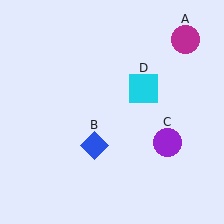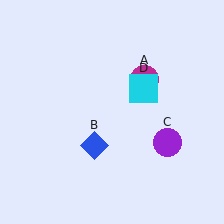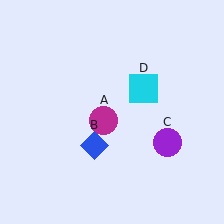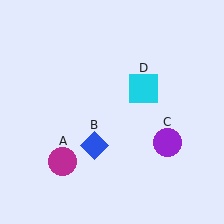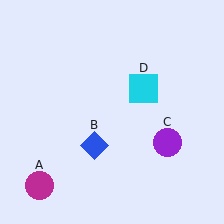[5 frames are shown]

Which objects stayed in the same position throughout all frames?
Blue diamond (object B) and purple circle (object C) and cyan square (object D) remained stationary.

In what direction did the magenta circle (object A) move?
The magenta circle (object A) moved down and to the left.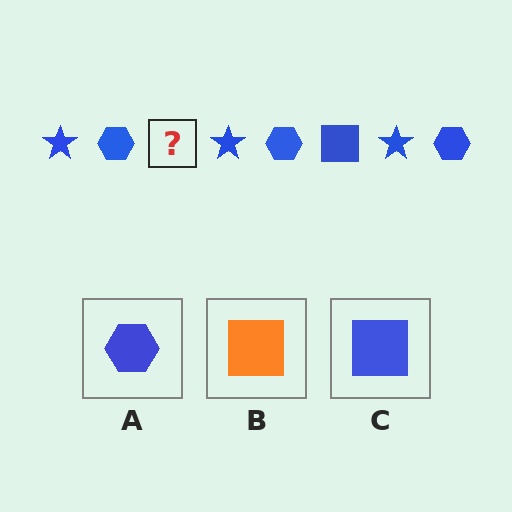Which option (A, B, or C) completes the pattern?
C.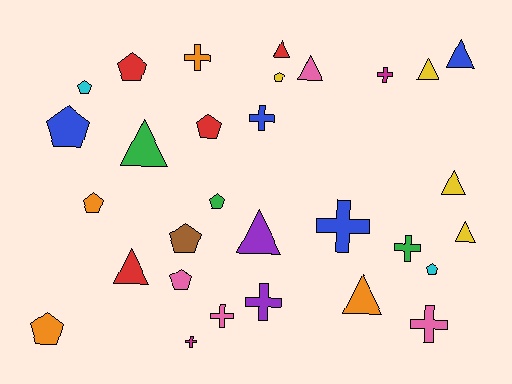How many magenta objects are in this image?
There are 2 magenta objects.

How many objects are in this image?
There are 30 objects.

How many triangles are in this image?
There are 10 triangles.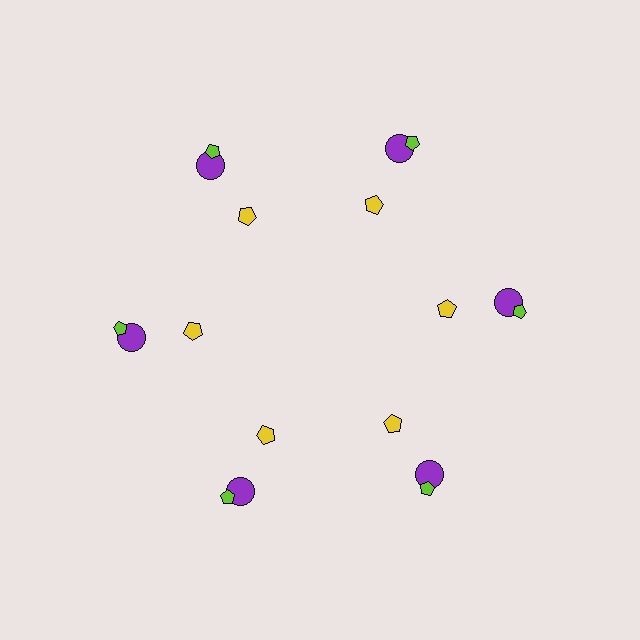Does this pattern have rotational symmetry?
Yes, this pattern has 6-fold rotational symmetry. It looks the same after rotating 60 degrees around the center.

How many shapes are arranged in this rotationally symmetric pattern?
There are 18 shapes, arranged in 6 groups of 3.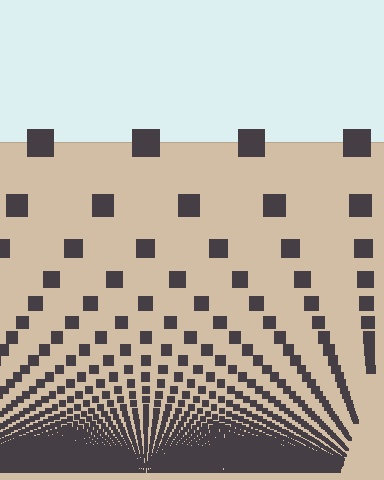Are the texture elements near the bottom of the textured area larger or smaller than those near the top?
Smaller. The gradient is inverted — elements near the bottom are smaller and denser.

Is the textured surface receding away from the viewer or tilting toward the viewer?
The surface appears to tilt toward the viewer. Texture elements get larger and sparser toward the top.